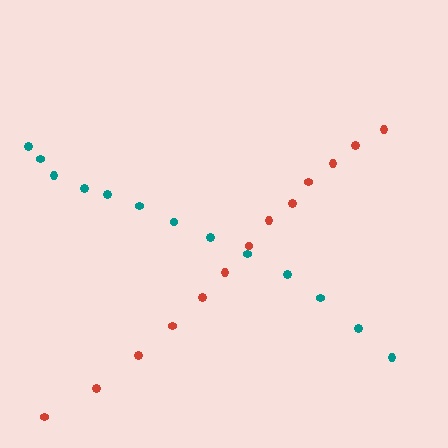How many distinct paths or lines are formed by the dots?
There are 2 distinct paths.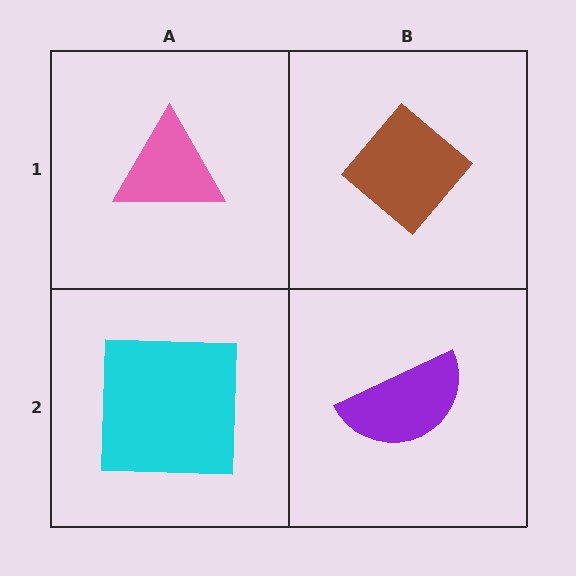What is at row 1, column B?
A brown diamond.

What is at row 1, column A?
A pink triangle.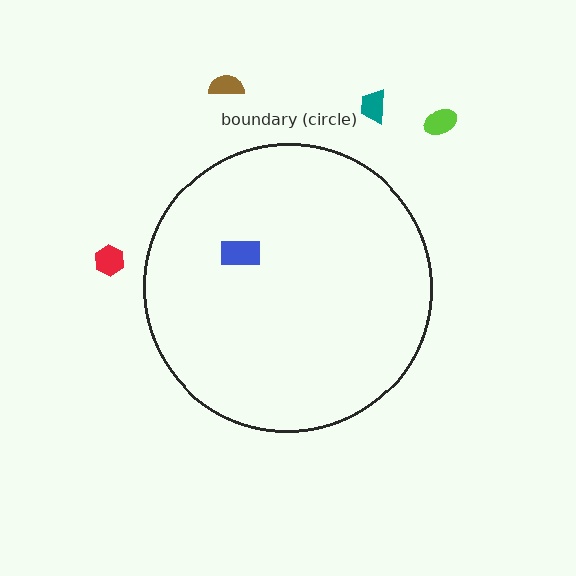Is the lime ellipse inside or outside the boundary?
Outside.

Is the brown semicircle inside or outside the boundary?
Outside.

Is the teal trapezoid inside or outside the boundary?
Outside.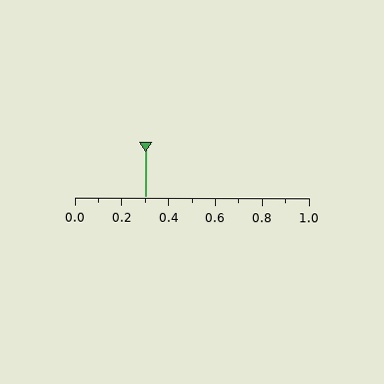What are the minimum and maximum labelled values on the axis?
The axis runs from 0.0 to 1.0.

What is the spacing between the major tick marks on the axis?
The major ticks are spaced 0.2 apart.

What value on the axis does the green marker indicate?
The marker indicates approximately 0.3.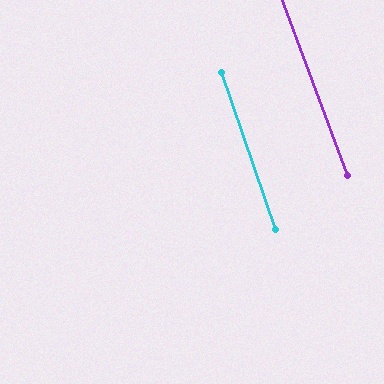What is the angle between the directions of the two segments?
Approximately 1 degree.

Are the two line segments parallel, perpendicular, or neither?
Parallel — their directions differ by only 1.5°.